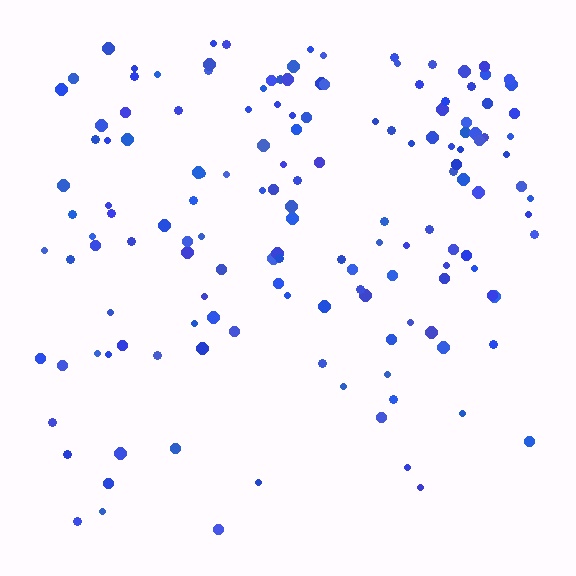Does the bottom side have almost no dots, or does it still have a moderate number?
Still a moderate number, just noticeably fewer than the top.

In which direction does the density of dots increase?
From bottom to top, with the top side densest.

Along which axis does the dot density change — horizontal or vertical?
Vertical.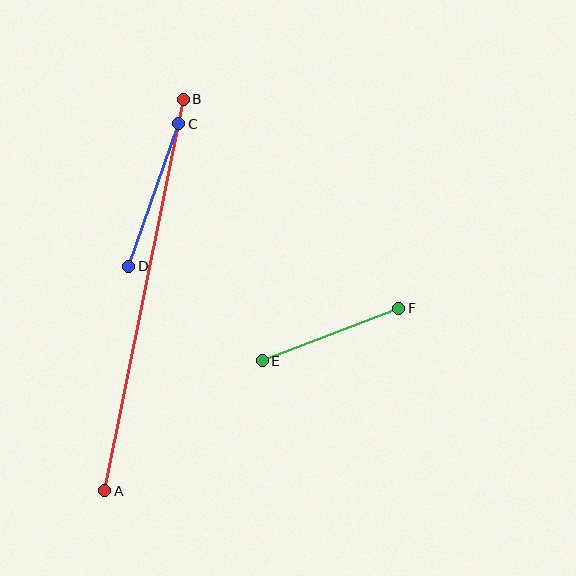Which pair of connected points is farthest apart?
Points A and B are farthest apart.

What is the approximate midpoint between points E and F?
The midpoint is at approximately (330, 335) pixels.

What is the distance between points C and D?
The distance is approximately 151 pixels.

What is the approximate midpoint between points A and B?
The midpoint is at approximately (144, 295) pixels.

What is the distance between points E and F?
The distance is approximately 146 pixels.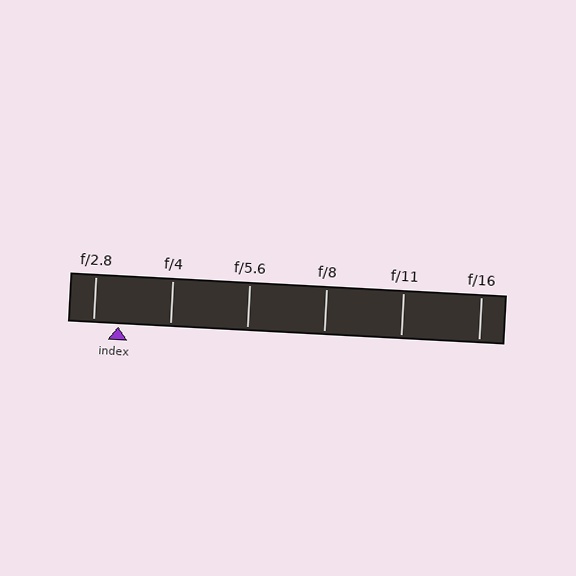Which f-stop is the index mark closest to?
The index mark is closest to f/2.8.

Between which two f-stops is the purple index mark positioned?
The index mark is between f/2.8 and f/4.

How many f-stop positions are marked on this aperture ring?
There are 6 f-stop positions marked.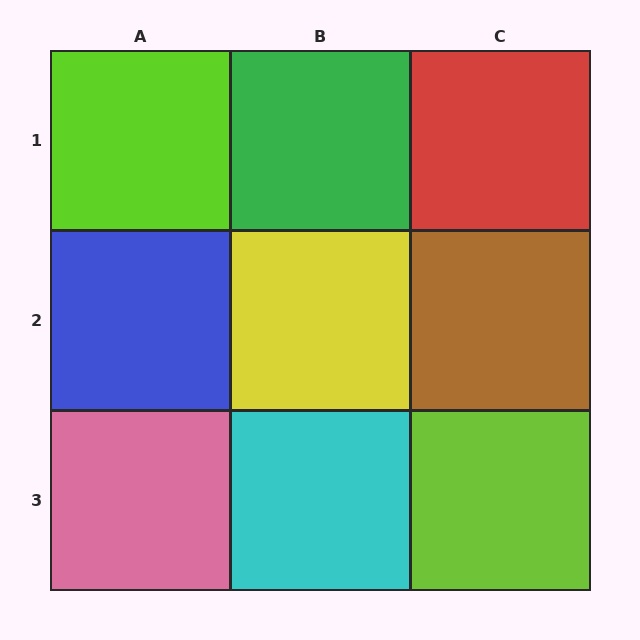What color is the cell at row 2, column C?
Brown.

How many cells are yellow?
1 cell is yellow.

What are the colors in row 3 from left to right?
Pink, cyan, lime.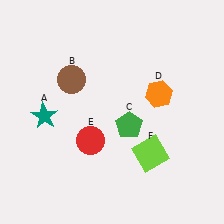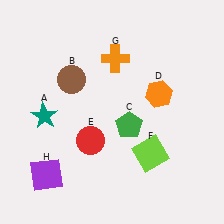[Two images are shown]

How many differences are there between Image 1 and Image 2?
There are 2 differences between the two images.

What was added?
An orange cross (G), a purple square (H) were added in Image 2.